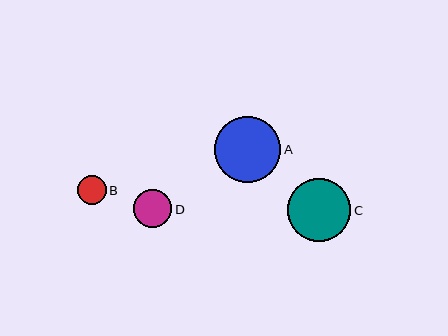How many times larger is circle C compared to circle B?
Circle C is approximately 2.2 times the size of circle B.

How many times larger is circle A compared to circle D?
Circle A is approximately 1.7 times the size of circle D.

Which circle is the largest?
Circle A is the largest with a size of approximately 66 pixels.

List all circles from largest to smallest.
From largest to smallest: A, C, D, B.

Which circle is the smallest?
Circle B is the smallest with a size of approximately 29 pixels.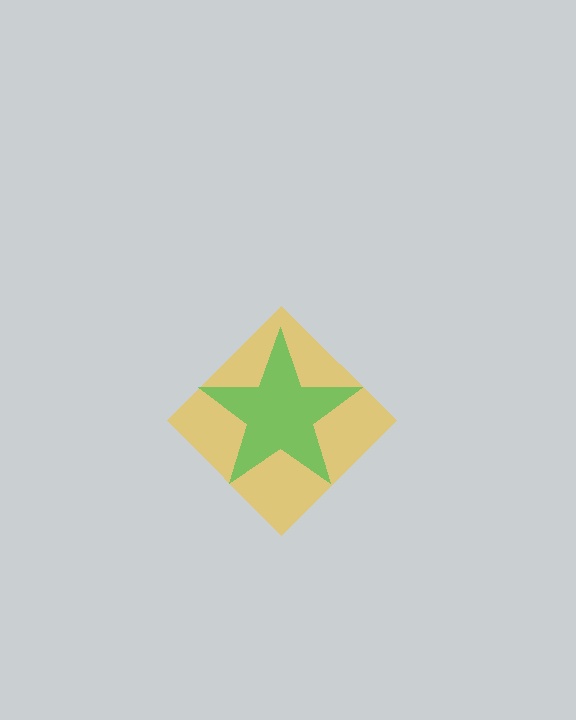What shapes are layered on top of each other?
The layered shapes are: a yellow diamond, a green star.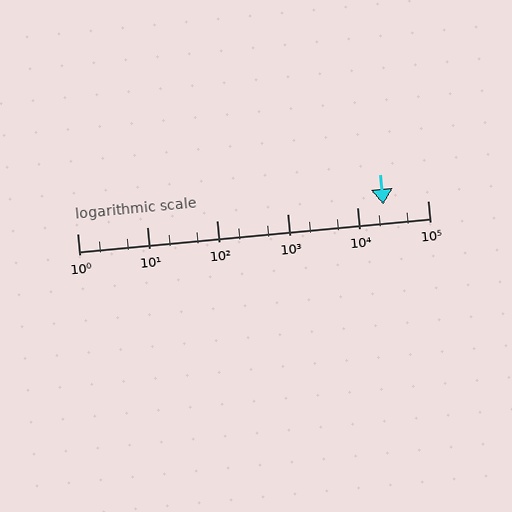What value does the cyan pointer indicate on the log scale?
The pointer indicates approximately 23000.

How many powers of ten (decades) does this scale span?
The scale spans 5 decades, from 1 to 100000.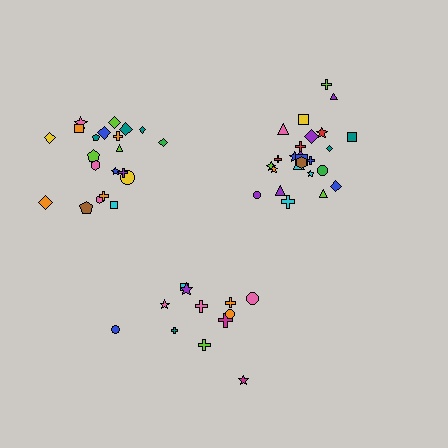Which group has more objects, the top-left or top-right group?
The top-right group.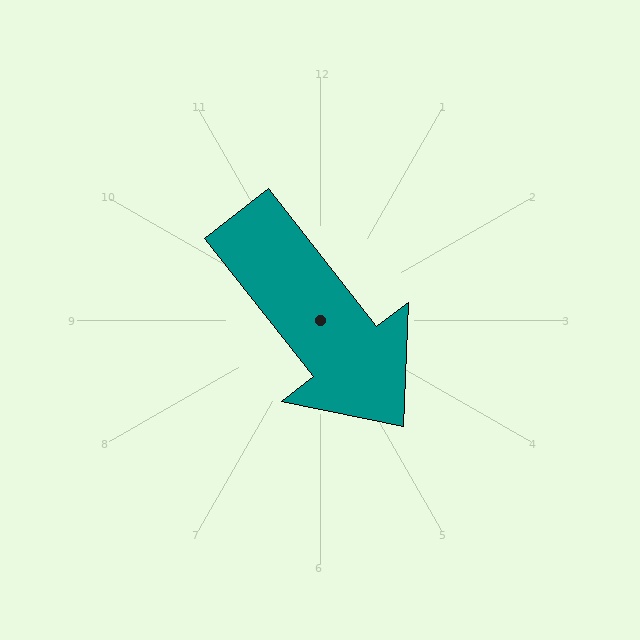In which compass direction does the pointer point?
Southeast.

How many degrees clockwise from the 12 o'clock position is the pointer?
Approximately 142 degrees.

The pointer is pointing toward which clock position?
Roughly 5 o'clock.